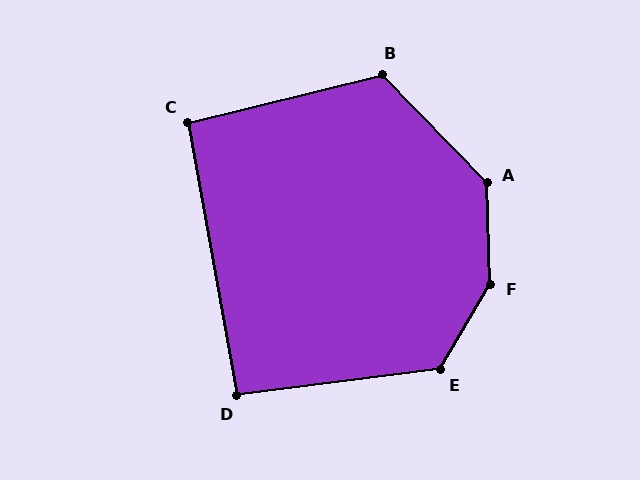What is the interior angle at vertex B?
Approximately 120 degrees (obtuse).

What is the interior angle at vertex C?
Approximately 94 degrees (approximately right).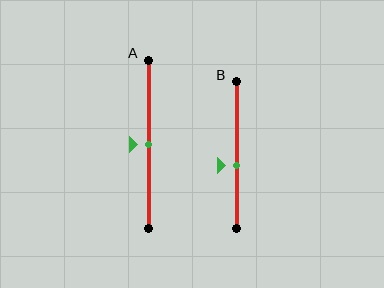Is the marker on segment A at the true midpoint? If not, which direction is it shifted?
Yes, the marker on segment A is at the true midpoint.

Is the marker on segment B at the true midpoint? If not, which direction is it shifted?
No, the marker on segment B is shifted downward by about 7% of the segment length.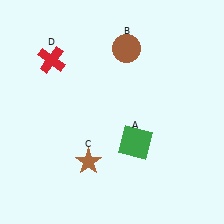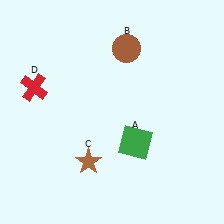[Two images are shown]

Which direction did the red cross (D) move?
The red cross (D) moved down.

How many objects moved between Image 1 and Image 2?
1 object moved between the two images.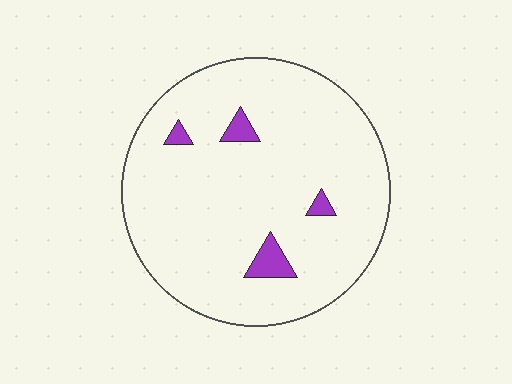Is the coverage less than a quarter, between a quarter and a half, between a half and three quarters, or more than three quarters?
Less than a quarter.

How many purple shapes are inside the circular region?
4.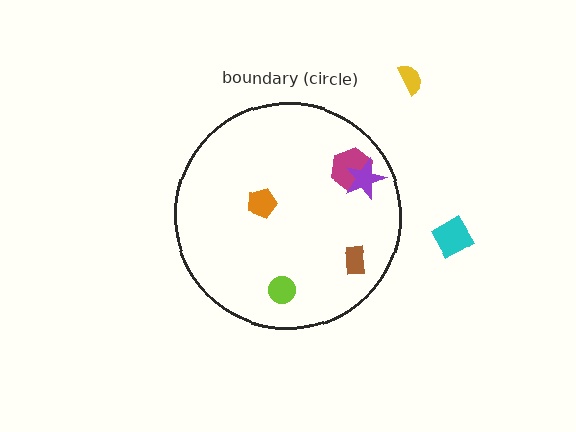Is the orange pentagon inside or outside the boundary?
Inside.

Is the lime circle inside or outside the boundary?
Inside.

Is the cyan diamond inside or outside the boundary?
Outside.